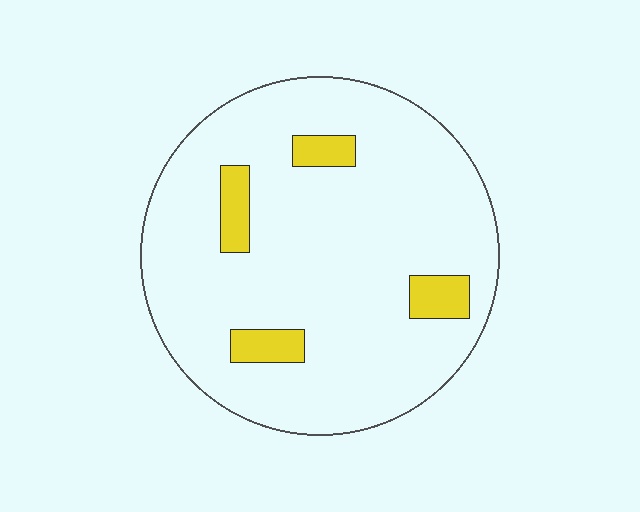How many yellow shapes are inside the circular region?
4.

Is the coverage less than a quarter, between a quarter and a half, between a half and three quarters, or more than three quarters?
Less than a quarter.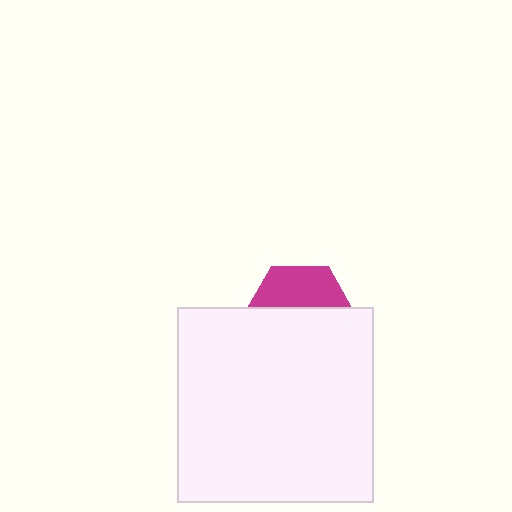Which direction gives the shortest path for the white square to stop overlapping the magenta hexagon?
Moving down gives the shortest separation.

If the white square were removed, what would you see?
You would see the complete magenta hexagon.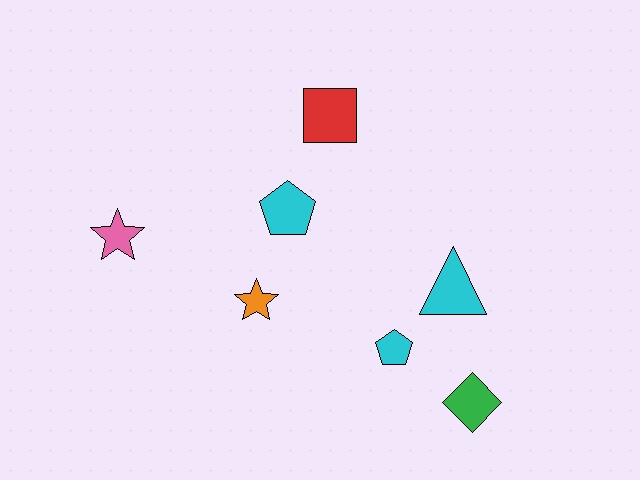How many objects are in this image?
There are 7 objects.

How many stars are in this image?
There are 2 stars.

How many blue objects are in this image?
There are no blue objects.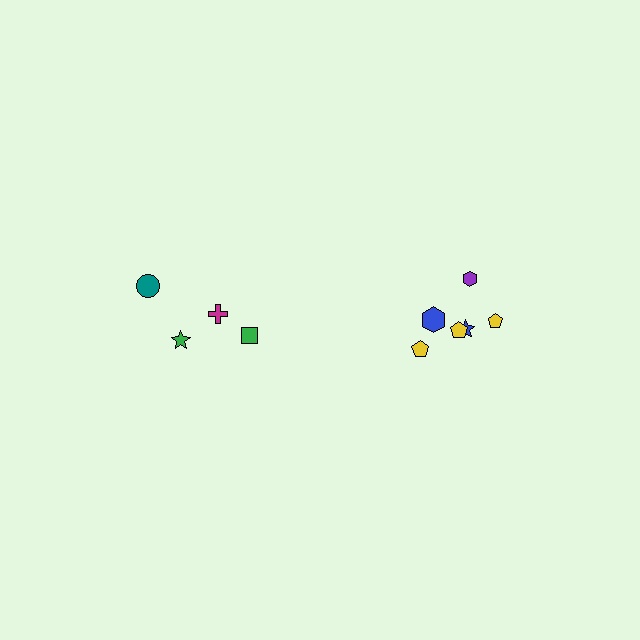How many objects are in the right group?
There are 6 objects.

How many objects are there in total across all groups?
There are 10 objects.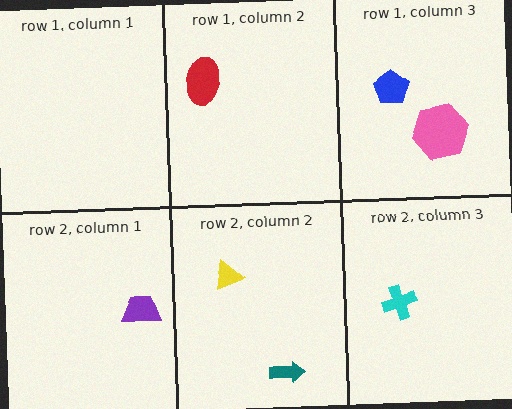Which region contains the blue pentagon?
The row 1, column 3 region.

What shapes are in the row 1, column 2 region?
The red ellipse.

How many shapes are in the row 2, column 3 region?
1.